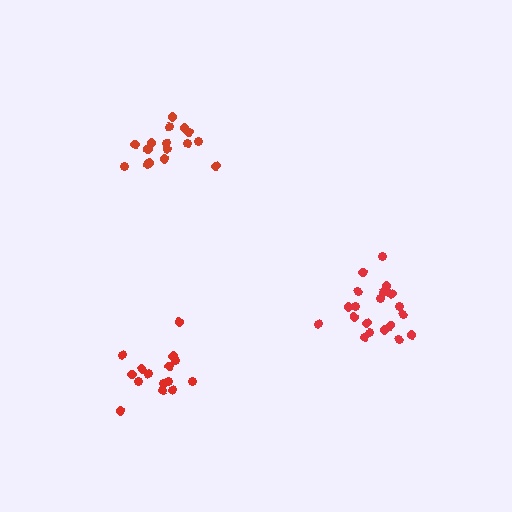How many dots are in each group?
Group 1: 16 dots, Group 2: 15 dots, Group 3: 21 dots (52 total).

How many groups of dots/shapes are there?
There are 3 groups.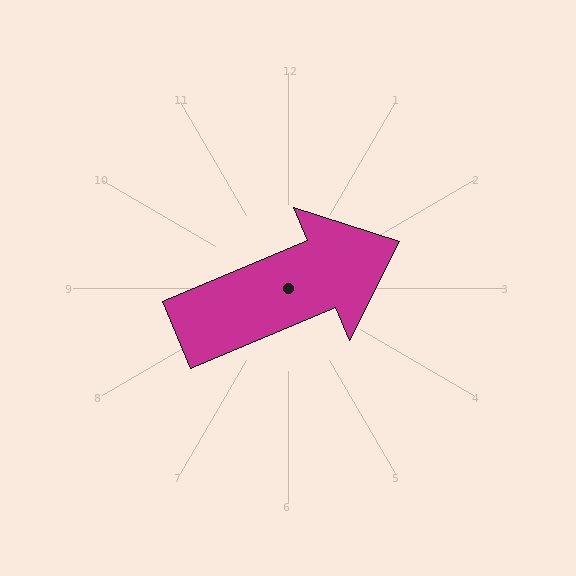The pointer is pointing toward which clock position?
Roughly 2 o'clock.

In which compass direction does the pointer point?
Northeast.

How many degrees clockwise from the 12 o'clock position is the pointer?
Approximately 67 degrees.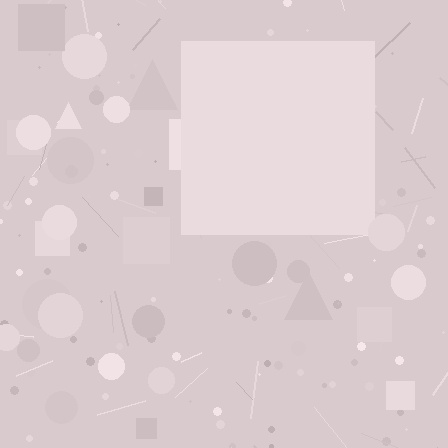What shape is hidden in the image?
A square is hidden in the image.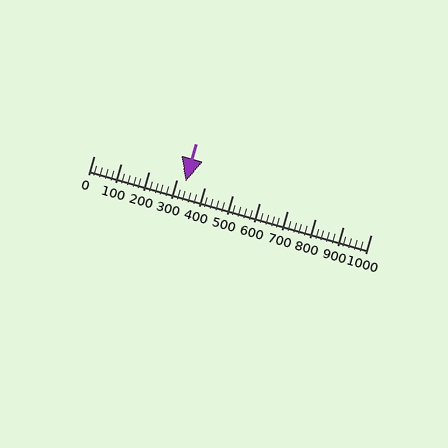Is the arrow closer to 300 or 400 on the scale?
The arrow is closer to 300.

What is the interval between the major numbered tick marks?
The major tick marks are spaced 100 units apart.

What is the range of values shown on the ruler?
The ruler shows values from 0 to 1000.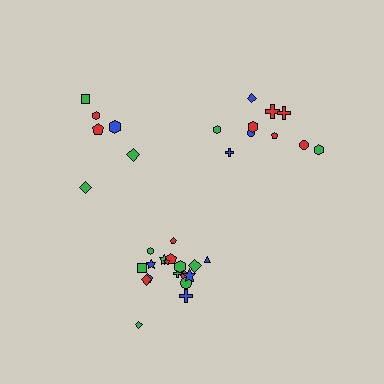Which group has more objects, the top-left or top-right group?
The top-right group.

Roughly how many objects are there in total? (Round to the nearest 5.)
Roughly 35 objects in total.